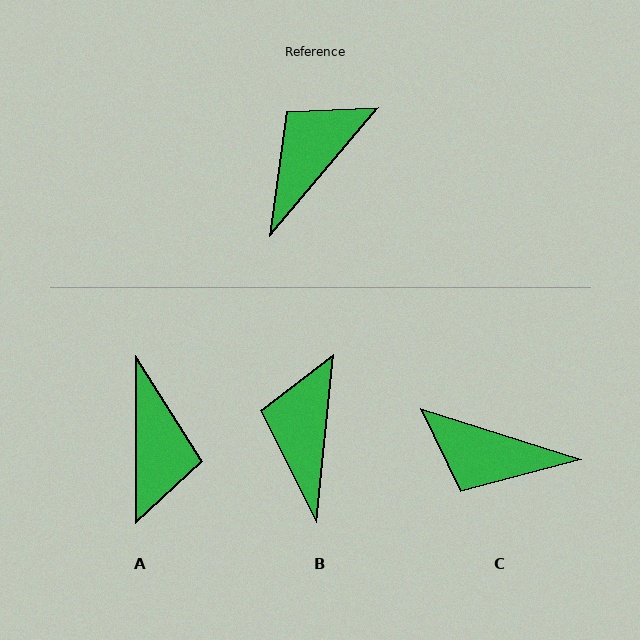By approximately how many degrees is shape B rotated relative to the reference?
Approximately 34 degrees counter-clockwise.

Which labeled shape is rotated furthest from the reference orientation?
A, about 140 degrees away.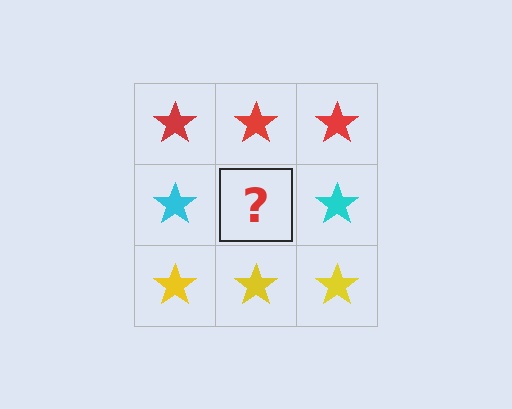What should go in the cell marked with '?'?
The missing cell should contain a cyan star.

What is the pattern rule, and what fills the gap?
The rule is that each row has a consistent color. The gap should be filled with a cyan star.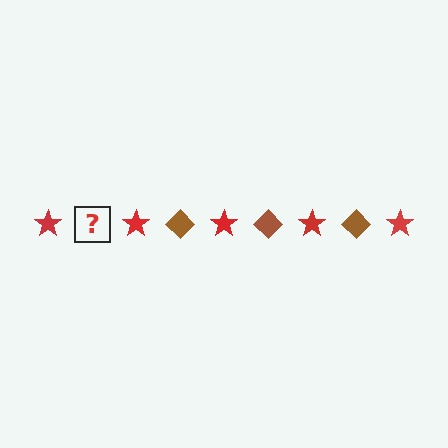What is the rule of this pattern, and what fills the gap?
The rule is that the pattern alternates between red star and brown diamond. The gap should be filled with a brown diamond.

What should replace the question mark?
The question mark should be replaced with a brown diamond.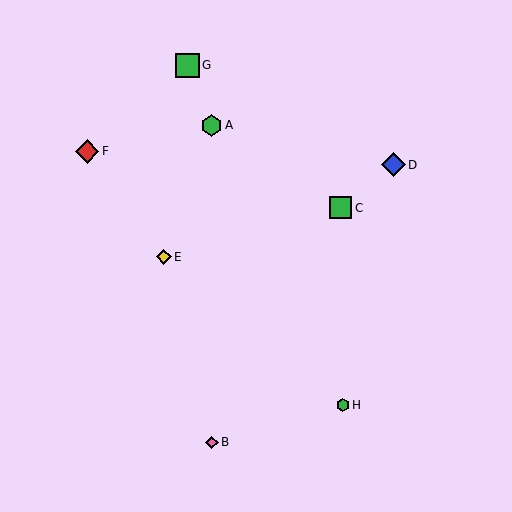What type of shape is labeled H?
Shape H is a green hexagon.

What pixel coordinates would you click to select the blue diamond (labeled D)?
Click at (393, 165) to select the blue diamond D.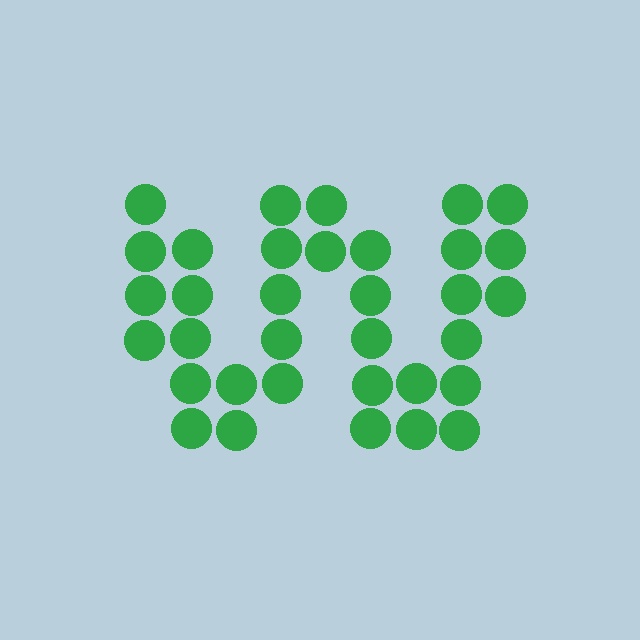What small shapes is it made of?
It is made of small circles.